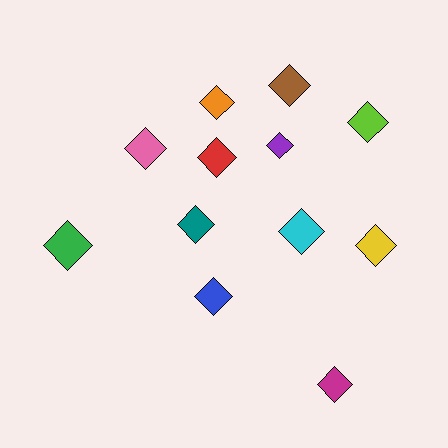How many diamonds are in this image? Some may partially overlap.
There are 12 diamonds.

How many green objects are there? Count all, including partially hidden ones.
There is 1 green object.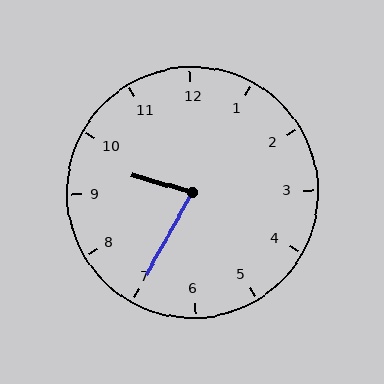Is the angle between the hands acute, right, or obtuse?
It is acute.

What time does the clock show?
9:35.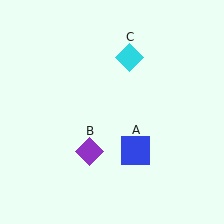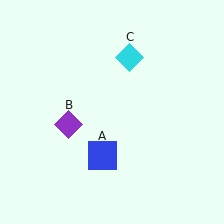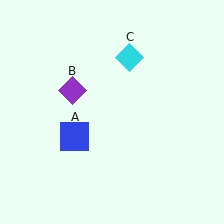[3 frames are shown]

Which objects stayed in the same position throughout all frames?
Cyan diamond (object C) remained stationary.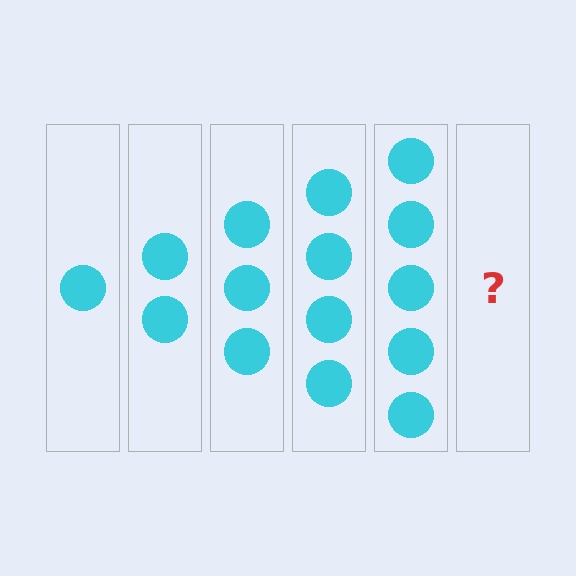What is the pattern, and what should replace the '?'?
The pattern is that each step adds one more circle. The '?' should be 6 circles.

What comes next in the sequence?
The next element should be 6 circles.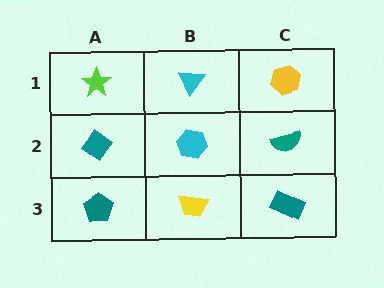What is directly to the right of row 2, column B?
A teal semicircle.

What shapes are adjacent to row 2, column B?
A cyan triangle (row 1, column B), a yellow trapezoid (row 3, column B), a teal diamond (row 2, column A), a teal semicircle (row 2, column C).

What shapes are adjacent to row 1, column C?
A teal semicircle (row 2, column C), a cyan triangle (row 1, column B).